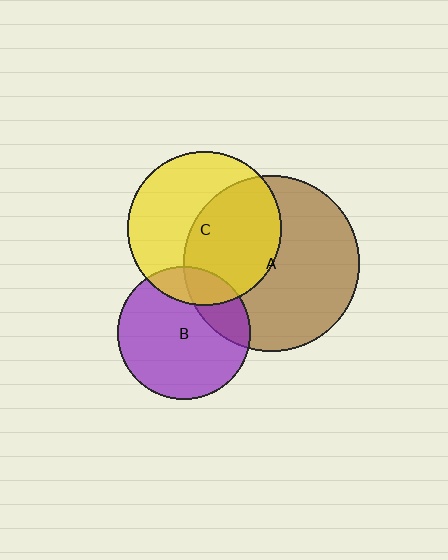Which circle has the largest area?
Circle A (brown).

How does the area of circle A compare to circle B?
Approximately 1.7 times.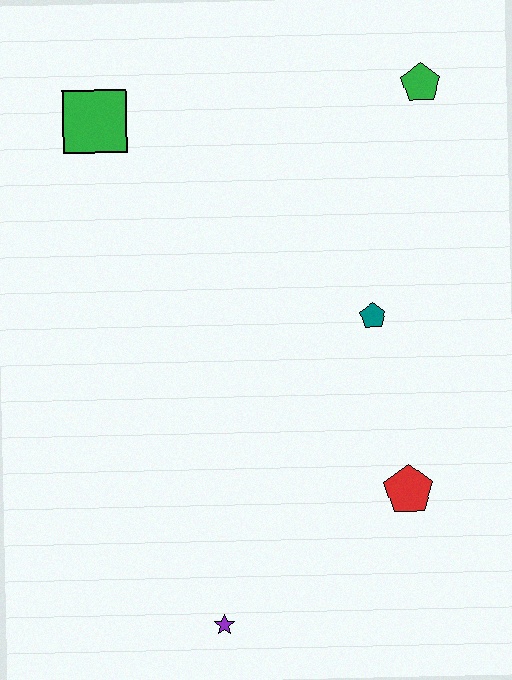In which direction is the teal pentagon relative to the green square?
The teal pentagon is to the right of the green square.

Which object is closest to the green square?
The green pentagon is closest to the green square.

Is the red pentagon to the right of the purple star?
Yes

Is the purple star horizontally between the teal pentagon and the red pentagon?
No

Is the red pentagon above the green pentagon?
No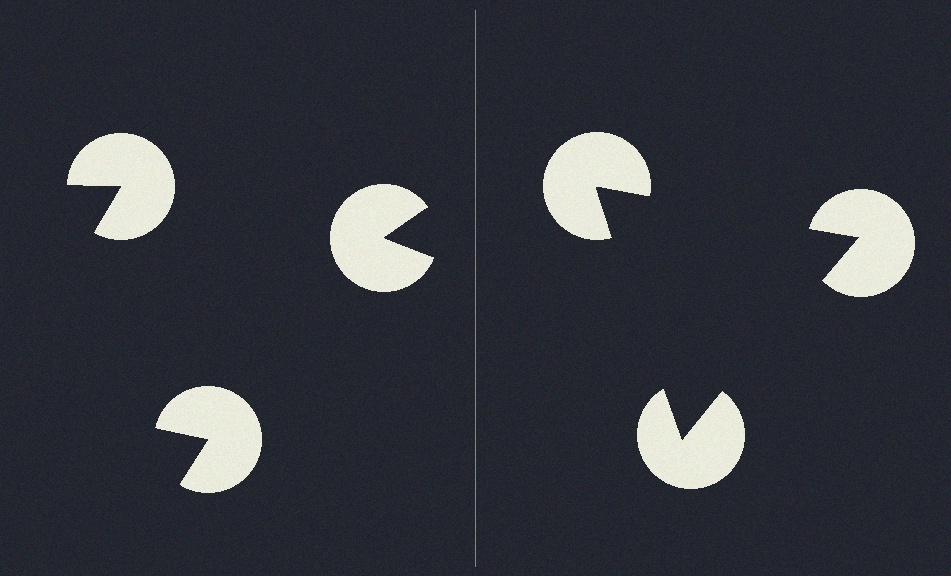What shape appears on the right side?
An illusory triangle.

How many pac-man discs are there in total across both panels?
6 — 3 on each side.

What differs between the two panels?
The pac-man discs are positioned identically on both sides; only the wedge orientations differ. On the right they align to a triangle; on the left they are misaligned.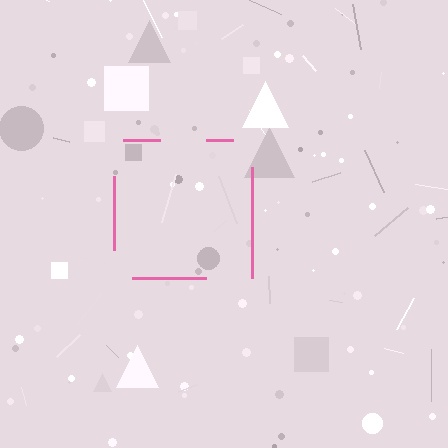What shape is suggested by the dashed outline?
The dashed outline suggests a square.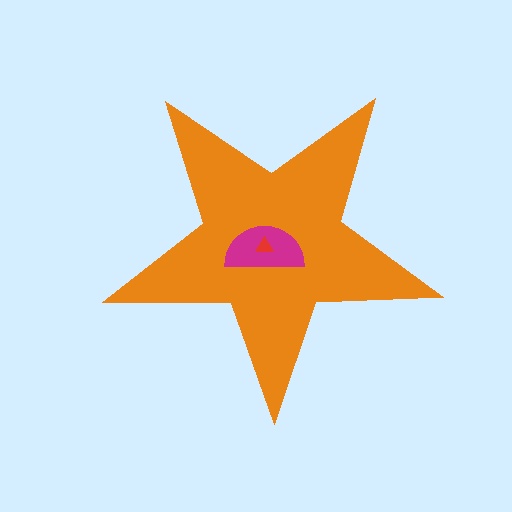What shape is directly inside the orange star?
The magenta semicircle.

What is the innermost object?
The red triangle.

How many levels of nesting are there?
3.